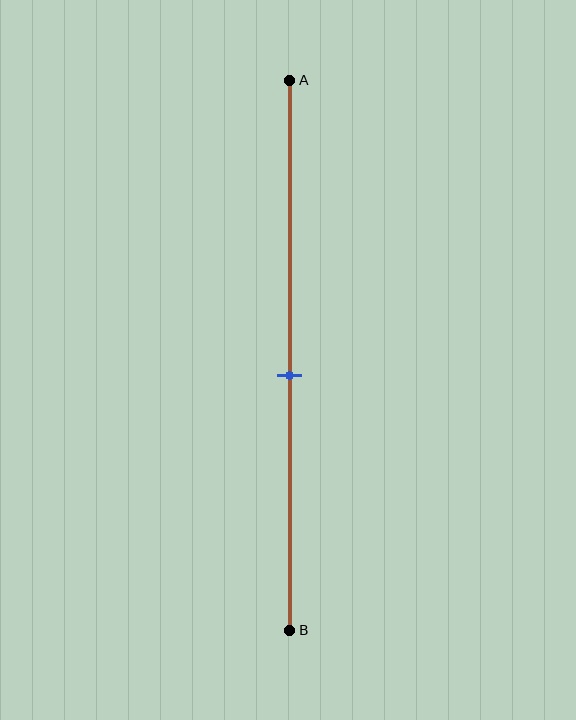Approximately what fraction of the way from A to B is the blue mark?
The blue mark is approximately 55% of the way from A to B.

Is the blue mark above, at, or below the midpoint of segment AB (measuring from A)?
The blue mark is below the midpoint of segment AB.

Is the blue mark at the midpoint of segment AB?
No, the mark is at about 55% from A, not at the 50% midpoint.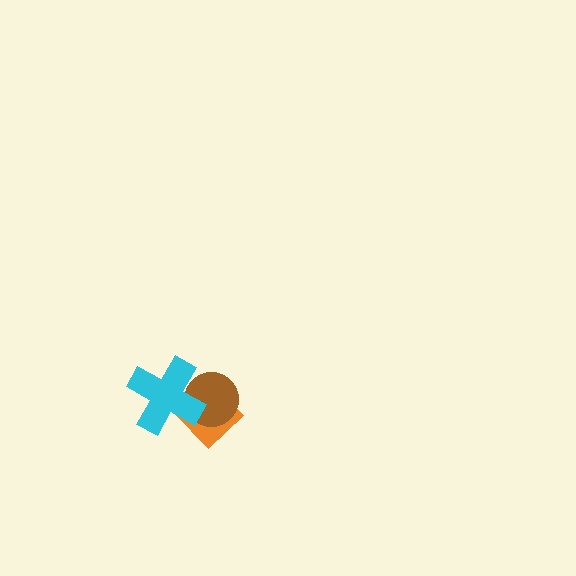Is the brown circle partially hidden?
Yes, it is partially covered by another shape.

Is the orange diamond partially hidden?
Yes, it is partially covered by another shape.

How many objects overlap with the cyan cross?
2 objects overlap with the cyan cross.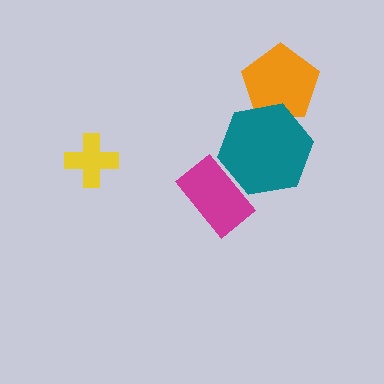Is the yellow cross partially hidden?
No, no other shape covers it.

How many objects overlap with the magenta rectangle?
1 object overlaps with the magenta rectangle.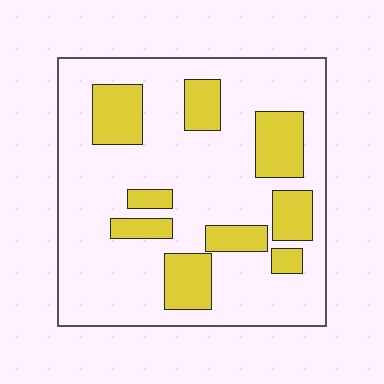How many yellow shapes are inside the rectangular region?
9.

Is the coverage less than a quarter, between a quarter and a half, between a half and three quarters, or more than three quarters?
Less than a quarter.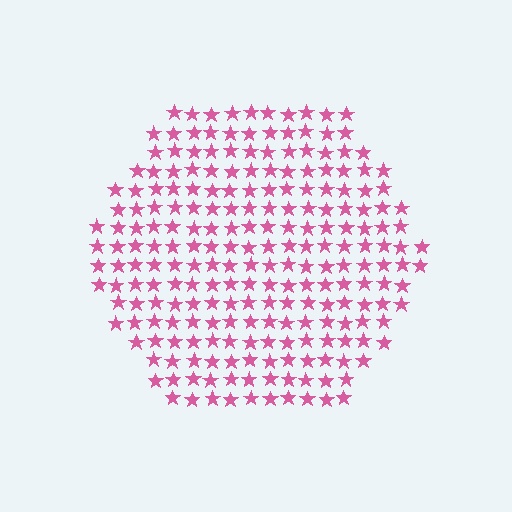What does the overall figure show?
The overall figure shows a hexagon.